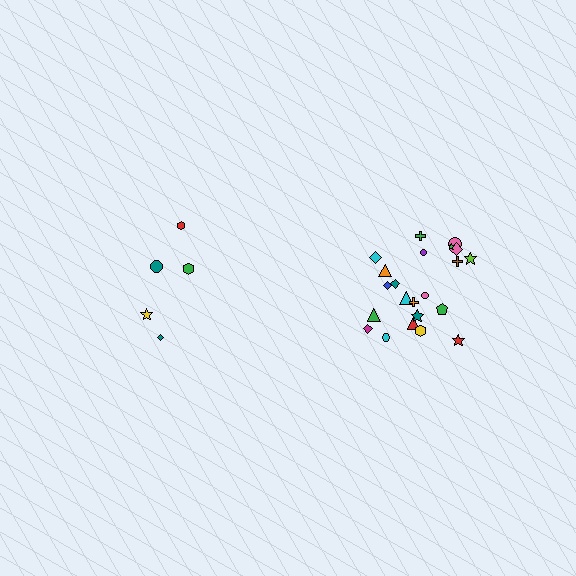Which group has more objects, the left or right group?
The right group.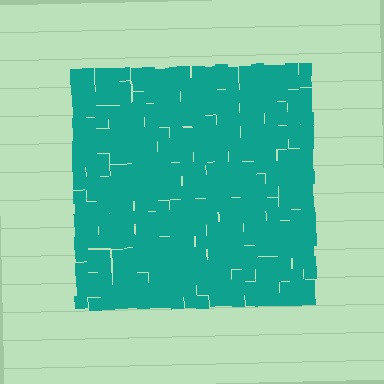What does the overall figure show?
The overall figure shows a square.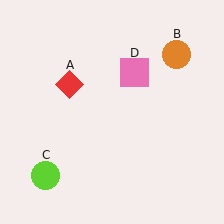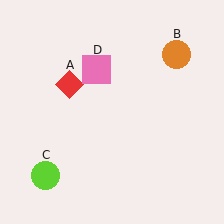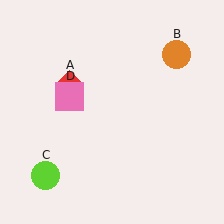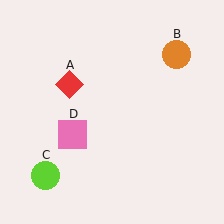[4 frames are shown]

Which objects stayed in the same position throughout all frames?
Red diamond (object A) and orange circle (object B) and lime circle (object C) remained stationary.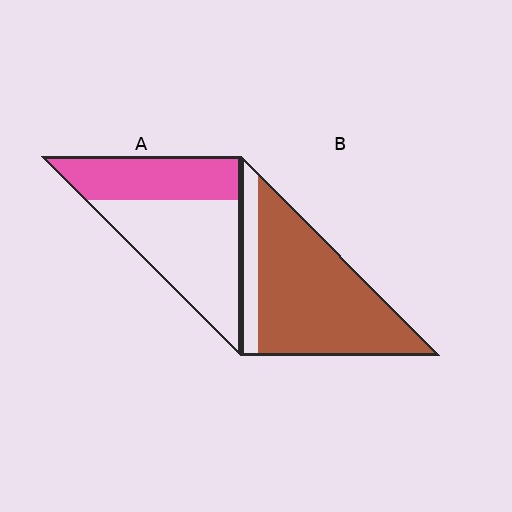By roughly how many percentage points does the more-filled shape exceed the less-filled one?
By roughly 45 percentage points (B over A).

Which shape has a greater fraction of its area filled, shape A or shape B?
Shape B.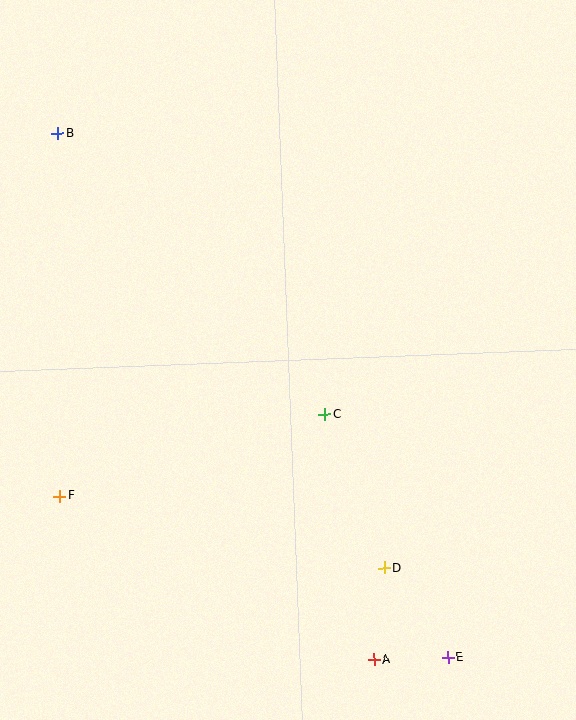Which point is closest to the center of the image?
Point C at (325, 414) is closest to the center.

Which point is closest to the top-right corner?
Point C is closest to the top-right corner.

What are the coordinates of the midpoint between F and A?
The midpoint between F and A is at (217, 578).